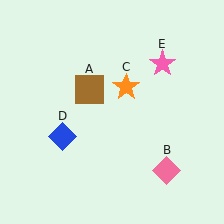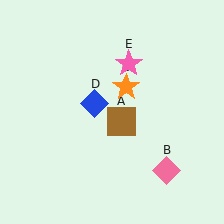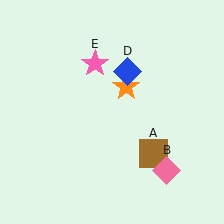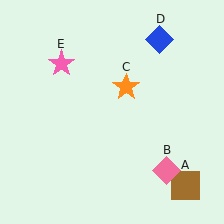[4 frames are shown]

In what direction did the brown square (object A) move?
The brown square (object A) moved down and to the right.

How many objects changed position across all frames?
3 objects changed position: brown square (object A), blue diamond (object D), pink star (object E).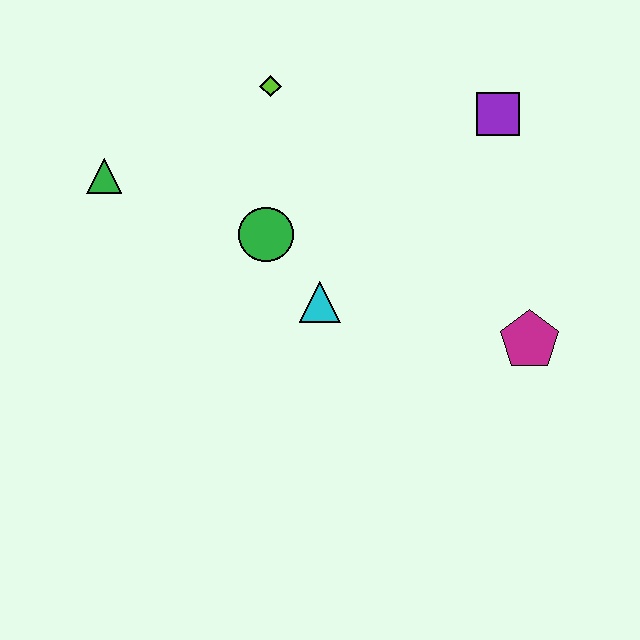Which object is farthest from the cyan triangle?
The purple square is farthest from the cyan triangle.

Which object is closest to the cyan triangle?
The green circle is closest to the cyan triangle.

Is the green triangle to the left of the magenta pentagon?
Yes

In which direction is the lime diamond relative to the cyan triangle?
The lime diamond is above the cyan triangle.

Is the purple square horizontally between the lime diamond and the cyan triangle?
No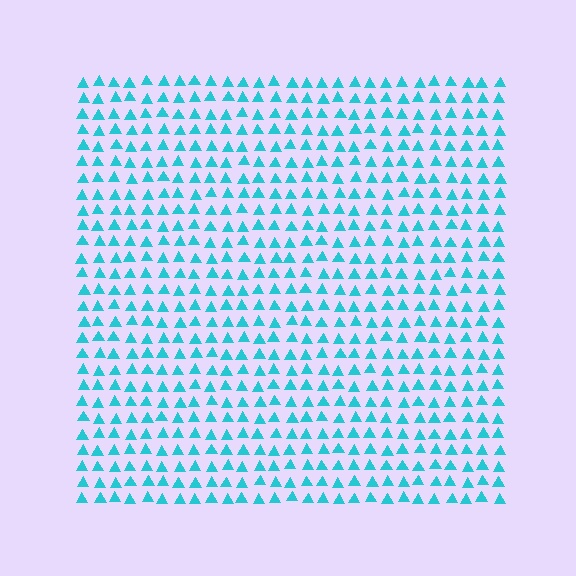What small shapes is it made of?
It is made of small triangles.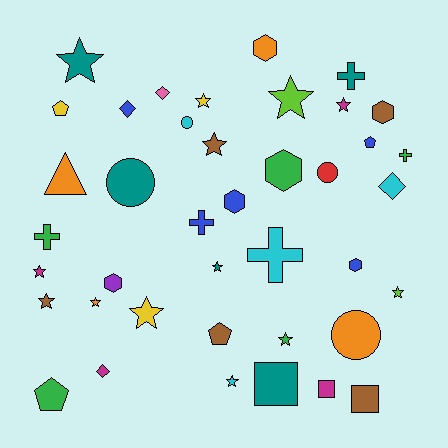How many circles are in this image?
There are 4 circles.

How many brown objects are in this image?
There are 5 brown objects.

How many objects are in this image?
There are 40 objects.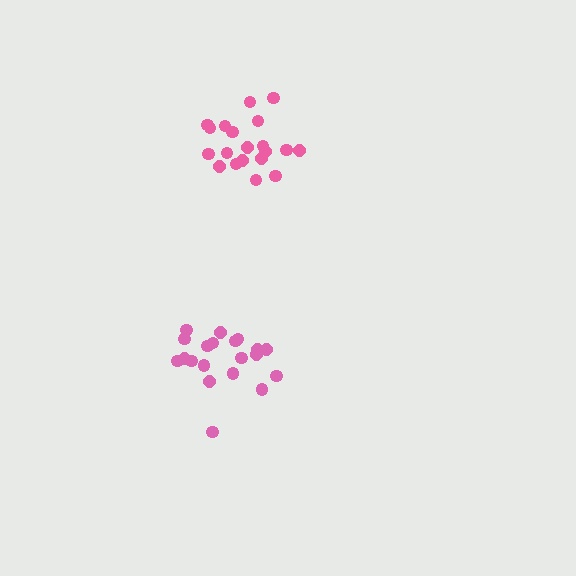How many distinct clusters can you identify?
There are 2 distinct clusters.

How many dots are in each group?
Group 1: 20 dots, Group 2: 20 dots (40 total).